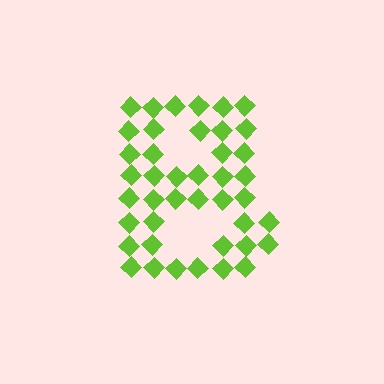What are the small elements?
The small elements are diamonds.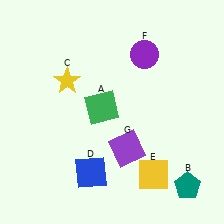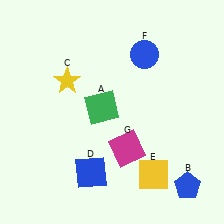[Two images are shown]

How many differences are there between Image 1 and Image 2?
There are 3 differences between the two images.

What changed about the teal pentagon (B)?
In Image 1, B is teal. In Image 2, it changed to blue.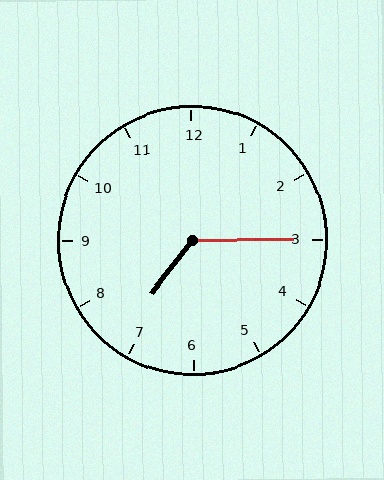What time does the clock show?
7:15.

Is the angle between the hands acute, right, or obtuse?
It is obtuse.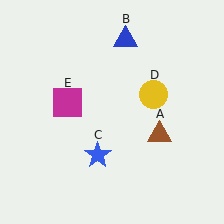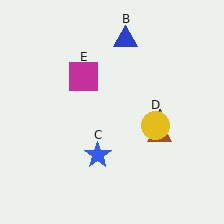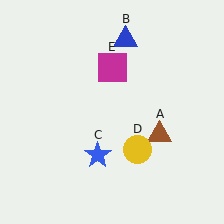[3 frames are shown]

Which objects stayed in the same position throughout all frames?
Brown triangle (object A) and blue triangle (object B) and blue star (object C) remained stationary.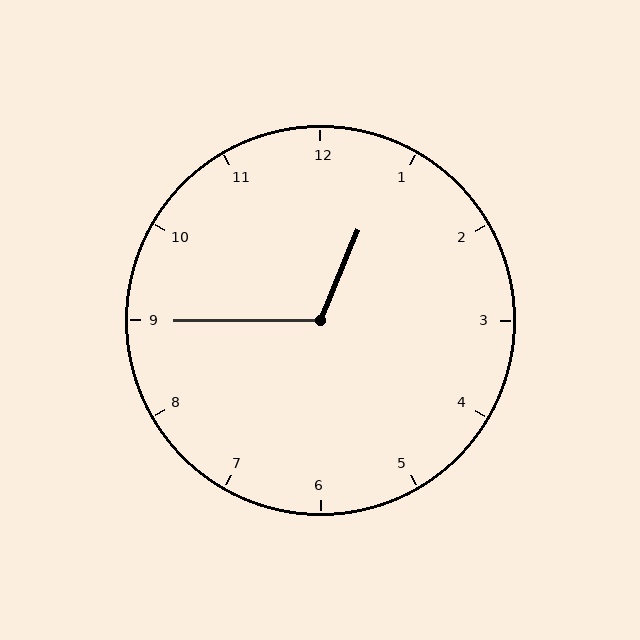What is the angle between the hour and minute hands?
Approximately 112 degrees.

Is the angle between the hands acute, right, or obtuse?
It is obtuse.